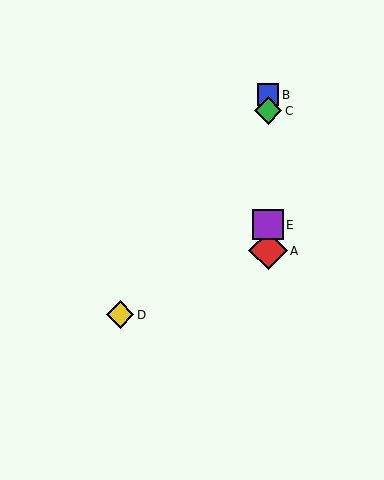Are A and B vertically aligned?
Yes, both are at x≈268.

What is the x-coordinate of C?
Object C is at x≈268.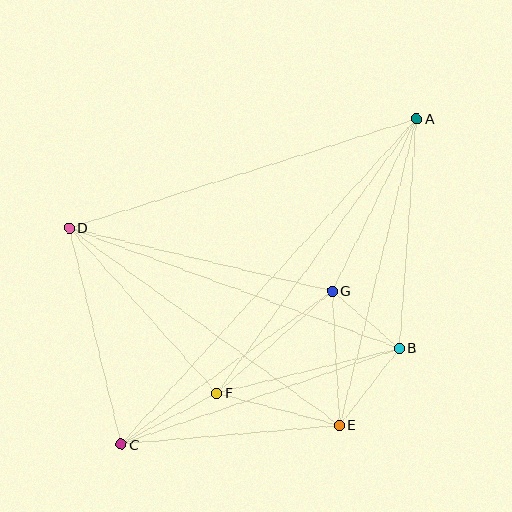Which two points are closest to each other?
Points B and G are closest to each other.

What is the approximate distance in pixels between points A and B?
The distance between A and B is approximately 230 pixels.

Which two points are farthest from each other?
Points A and C are farthest from each other.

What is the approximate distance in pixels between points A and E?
The distance between A and E is approximately 316 pixels.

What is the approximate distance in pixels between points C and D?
The distance between C and D is approximately 222 pixels.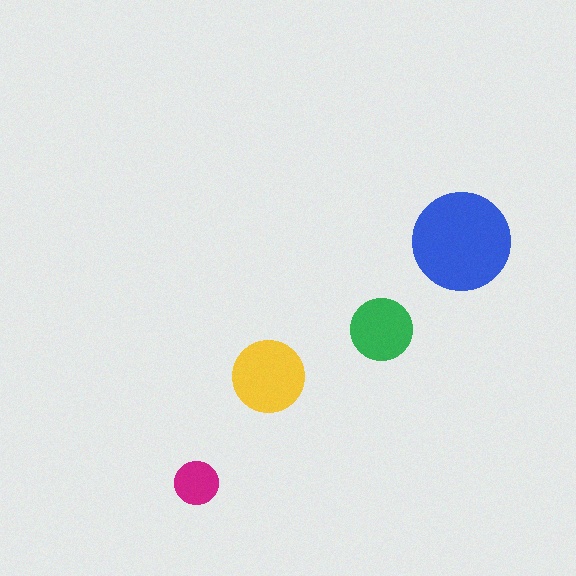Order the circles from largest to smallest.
the blue one, the yellow one, the green one, the magenta one.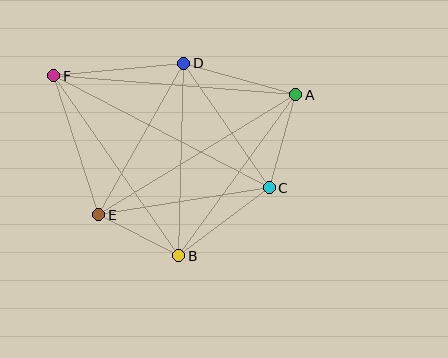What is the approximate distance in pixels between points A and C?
The distance between A and C is approximately 97 pixels.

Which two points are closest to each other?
Points B and E are closest to each other.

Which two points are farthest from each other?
Points A and F are farthest from each other.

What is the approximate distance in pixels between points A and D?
The distance between A and D is approximately 117 pixels.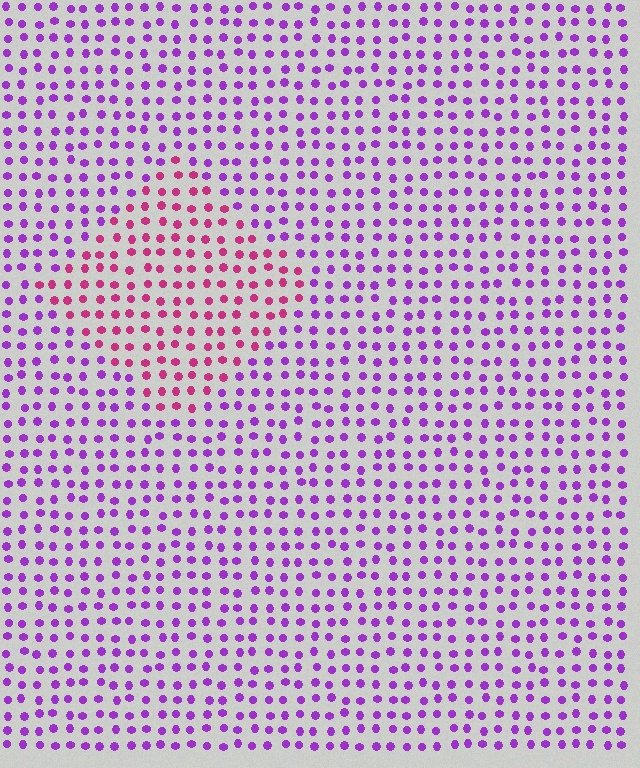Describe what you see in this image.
The image is filled with small purple elements in a uniform arrangement. A diamond-shaped region is visible where the elements are tinted to a slightly different hue, forming a subtle color boundary.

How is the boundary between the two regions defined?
The boundary is defined purely by a slight shift in hue (about 45 degrees). Spacing, size, and orientation are identical on both sides.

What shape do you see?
I see a diamond.